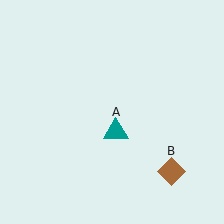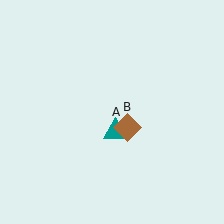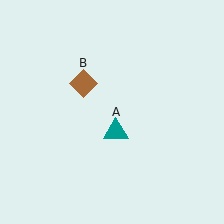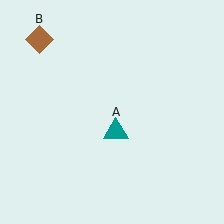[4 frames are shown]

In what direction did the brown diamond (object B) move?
The brown diamond (object B) moved up and to the left.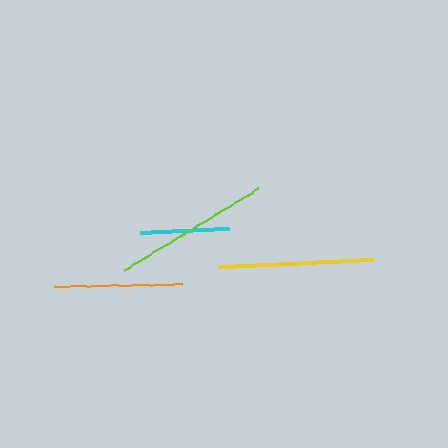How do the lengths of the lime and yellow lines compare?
The lime and yellow lines are approximately the same length.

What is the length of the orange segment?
The orange segment is approximately 128 pixels long.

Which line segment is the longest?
The lime line is the longest at approximately 157 pixels.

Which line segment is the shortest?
The cyan line is the shortest at approximately 89 pixels.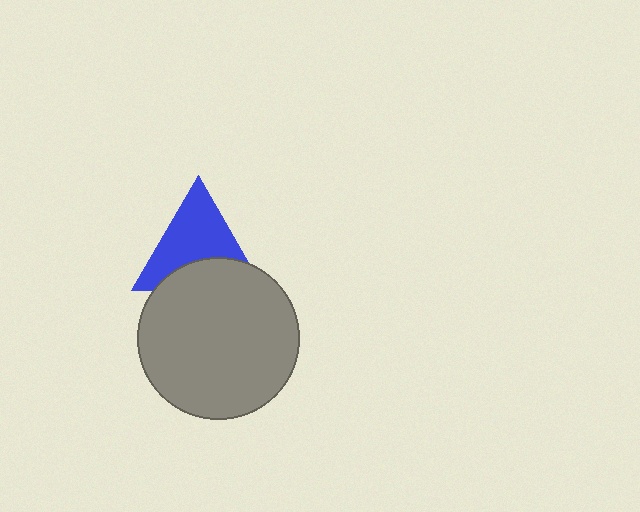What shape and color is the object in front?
The object in front is a gray circle.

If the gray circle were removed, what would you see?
You would see the complete blue triangle.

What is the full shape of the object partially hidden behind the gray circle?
The partially hidden object is a blue triangle.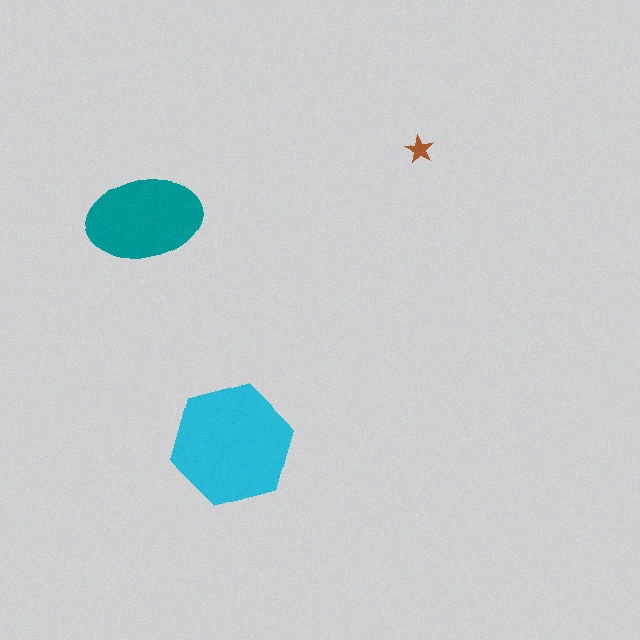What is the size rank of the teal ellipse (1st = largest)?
2nd.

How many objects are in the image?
There are 3 objects in the image.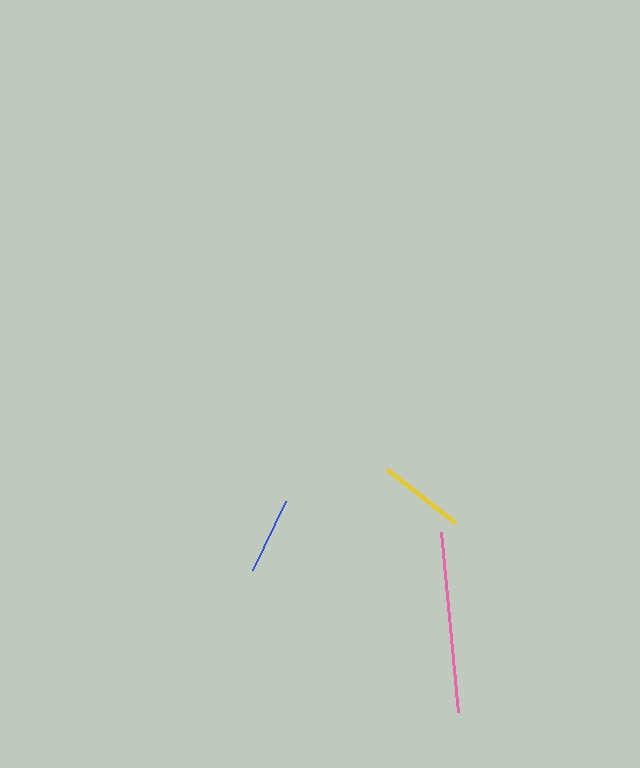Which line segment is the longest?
The pink line is the longest at approximately 181 pixels.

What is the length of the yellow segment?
The yellow segment is approximately 87 pixels long.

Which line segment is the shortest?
The blue line is the shortest at approximately 76 pixels.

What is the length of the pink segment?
The pink segment is approximately 181 pixels long.